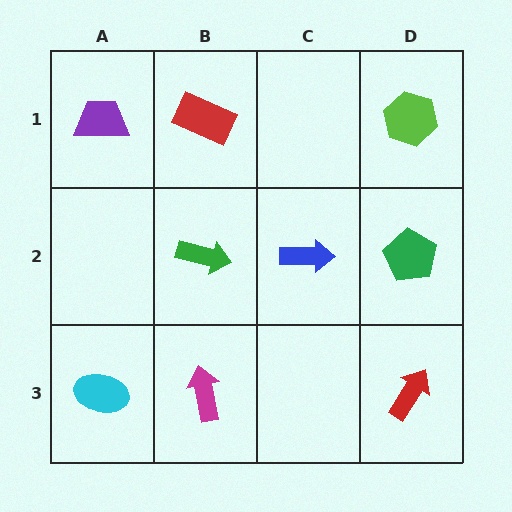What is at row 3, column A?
A cyan ellipse.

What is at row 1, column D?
A lime hexagon.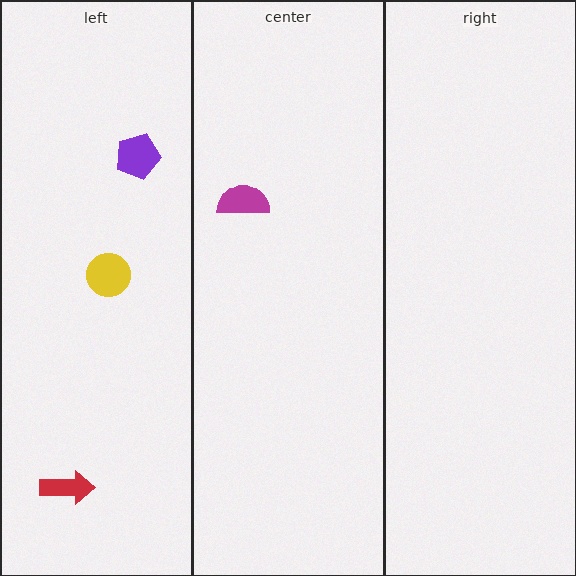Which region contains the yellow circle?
The left region.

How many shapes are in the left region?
3.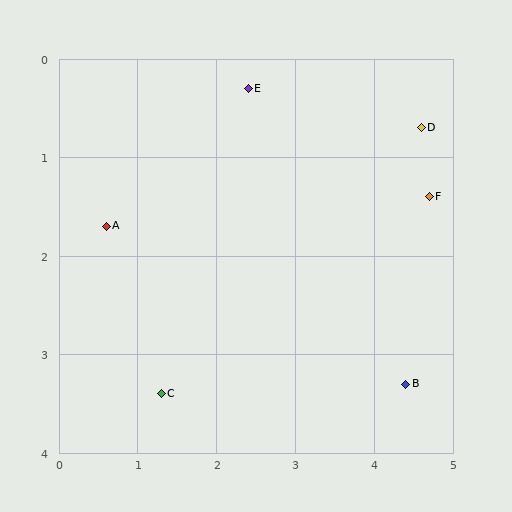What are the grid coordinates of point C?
Point C is at approximately (1.3, 3.4).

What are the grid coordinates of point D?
Point D is at approximately (4.6, 0.7).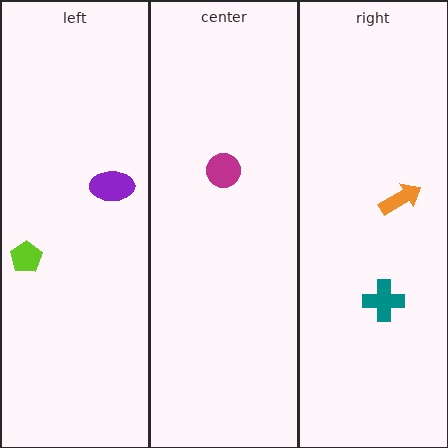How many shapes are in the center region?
1.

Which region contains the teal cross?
The right region.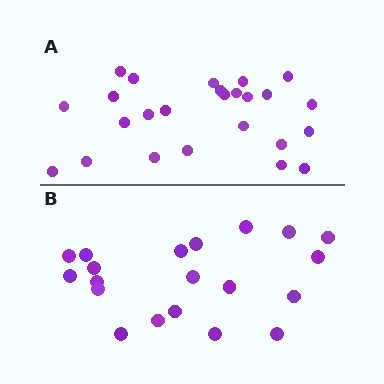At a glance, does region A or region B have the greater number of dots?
Region A (the top region) has more dots.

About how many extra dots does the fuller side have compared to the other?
Region A has about 5 more dots than region B.